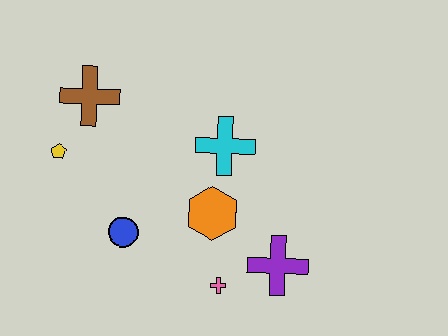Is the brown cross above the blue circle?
Yes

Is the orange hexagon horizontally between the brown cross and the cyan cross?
Yes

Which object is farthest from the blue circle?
The purple cross is farthest from the blue circle.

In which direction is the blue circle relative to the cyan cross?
The blue circle is to the left of the cyan cross.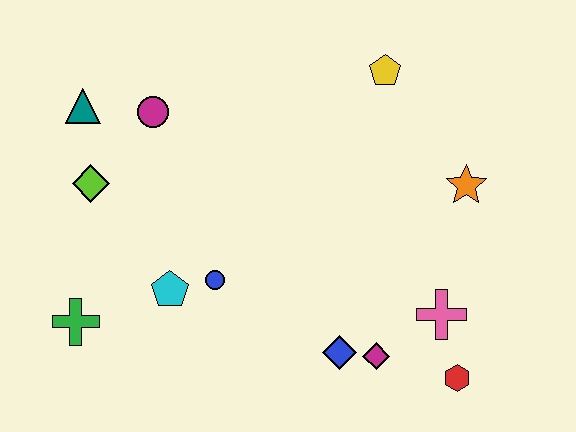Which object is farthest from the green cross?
The orange star is farthest from the green cross.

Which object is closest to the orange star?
The pink cross is closest to the orange star.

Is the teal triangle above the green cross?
Yes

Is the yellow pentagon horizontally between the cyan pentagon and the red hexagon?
Yes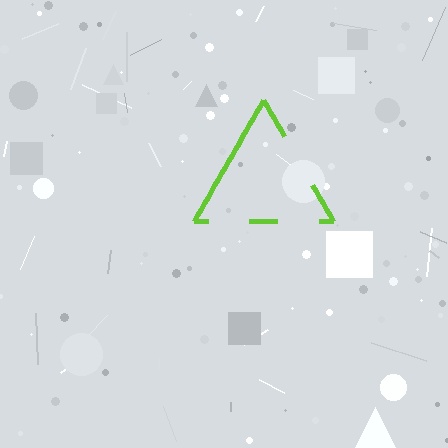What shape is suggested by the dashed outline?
The dashed outline suggests a triangle.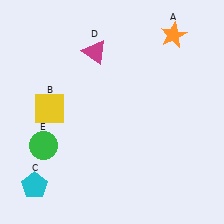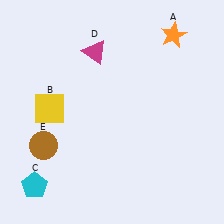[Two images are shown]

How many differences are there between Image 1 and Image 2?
There is 1 difference between the two images.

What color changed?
The circle (E) changed from green in Image 1 to brown in Image 2.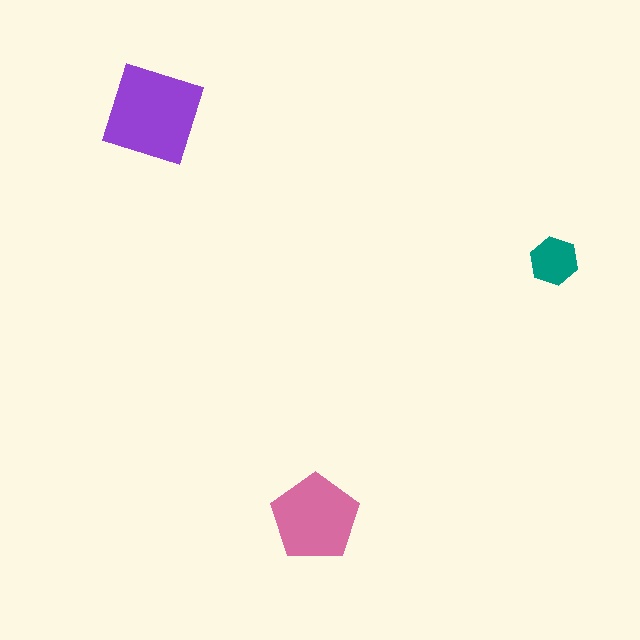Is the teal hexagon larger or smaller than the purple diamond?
Smaller.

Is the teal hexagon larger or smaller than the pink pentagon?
Smaller.